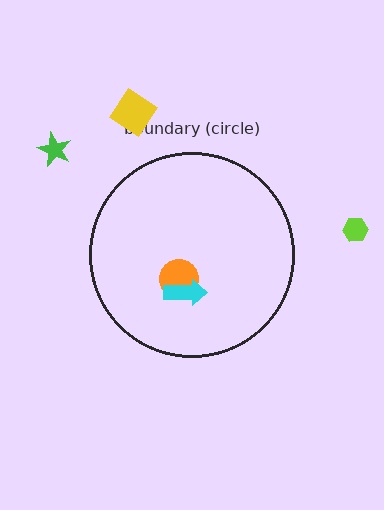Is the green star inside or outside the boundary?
Outside.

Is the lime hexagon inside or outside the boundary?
Outside.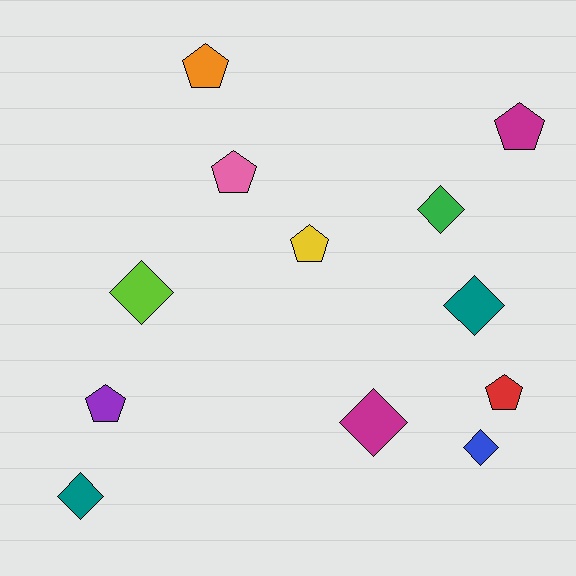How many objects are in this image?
There are 12 objects.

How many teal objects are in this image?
There are 2 teal objects.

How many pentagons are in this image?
There are 6 pentagons.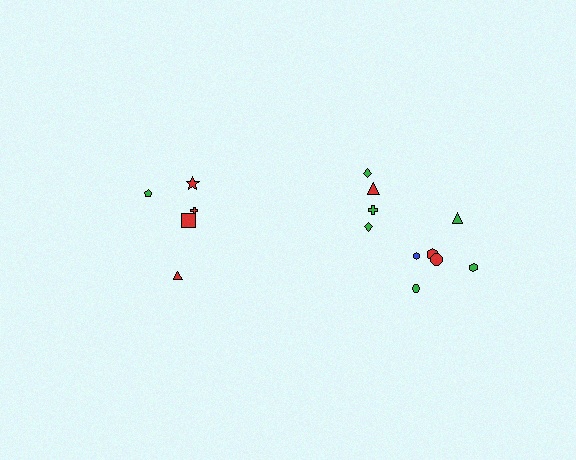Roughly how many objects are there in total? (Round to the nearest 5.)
Roughly 15 objects in total.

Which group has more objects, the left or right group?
The right group.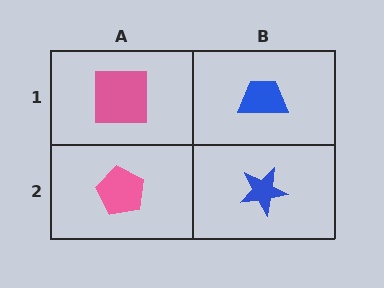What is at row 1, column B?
A blue trapezoid.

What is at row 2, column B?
A blue star.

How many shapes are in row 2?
2 shapes.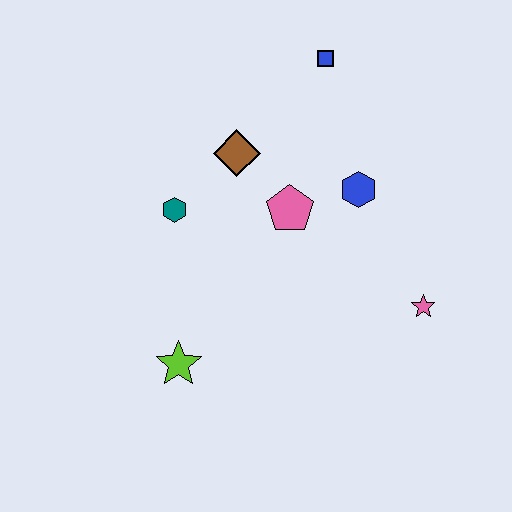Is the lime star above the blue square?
No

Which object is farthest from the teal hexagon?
The pink star is farthest from the teal hexagon.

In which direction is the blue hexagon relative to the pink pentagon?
The blue hexagon is to the right of the pink pentagon.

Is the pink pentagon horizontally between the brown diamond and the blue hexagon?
Yes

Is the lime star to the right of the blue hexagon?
No